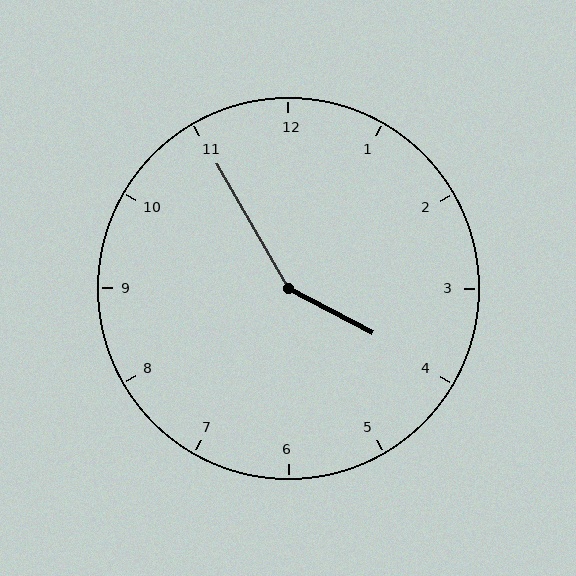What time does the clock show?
3:55.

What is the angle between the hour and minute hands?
Approximately 148 degrees.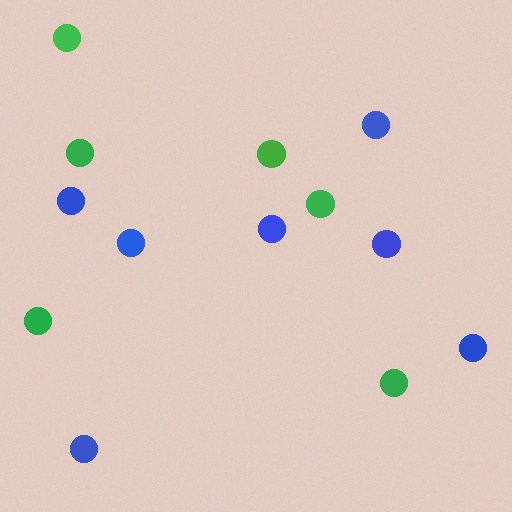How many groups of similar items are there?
There are 2 groups: one group of blue circles (7) and one group of green circles (6).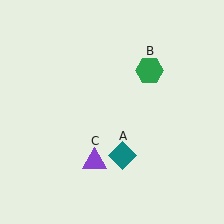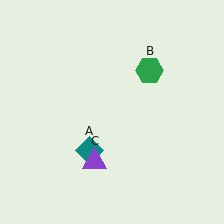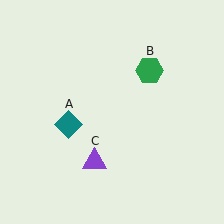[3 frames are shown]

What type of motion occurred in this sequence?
The teal diamond (object A) rotated clockwise around the center of the scene.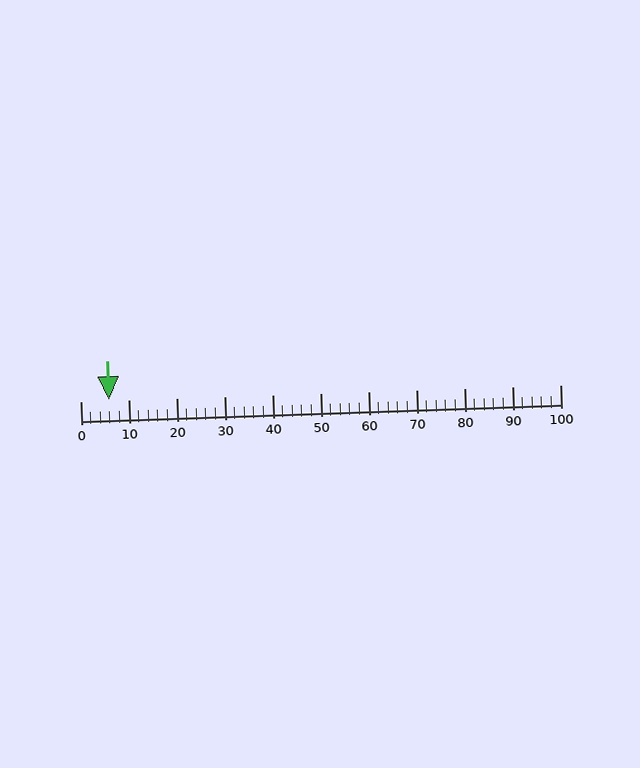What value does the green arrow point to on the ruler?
The green arrow points to approximately 6.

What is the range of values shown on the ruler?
The ruler shows values from 0 to 100.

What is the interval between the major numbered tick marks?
The major tick marks are spaced 10 units apart.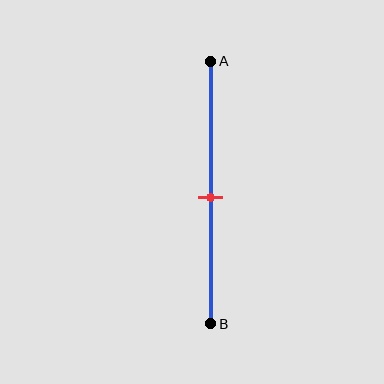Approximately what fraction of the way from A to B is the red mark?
The red mark is approximately 50% of the way from A to B.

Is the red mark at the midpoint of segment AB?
Yes, the mark is approximately at the midpoint.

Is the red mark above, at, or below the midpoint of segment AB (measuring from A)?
The red mark is approximately at the midpoint of segment AB.